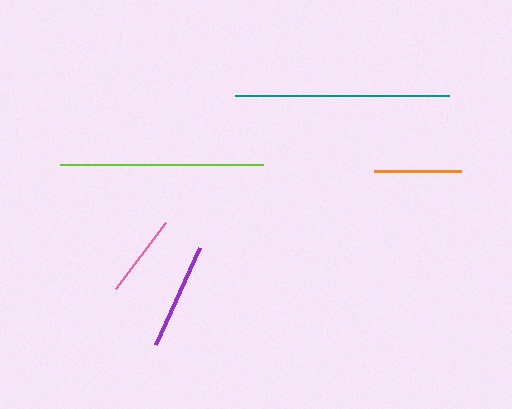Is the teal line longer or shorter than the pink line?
The teal line is longer than the pink line.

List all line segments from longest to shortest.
From longest to shortest: teal, lime, purple, orange, pink.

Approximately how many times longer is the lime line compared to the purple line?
The lime line is approximately 1.9 times the length of the purple line.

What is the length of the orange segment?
The orange segment is approximately 87 pixels long.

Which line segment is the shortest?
The pink line is the shortest at approximately 83 pixels.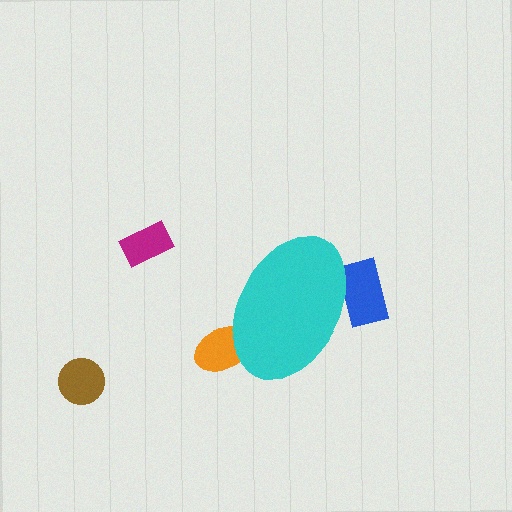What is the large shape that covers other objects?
A cyan ellipse.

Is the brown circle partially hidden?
No, the brown circle is fully visible.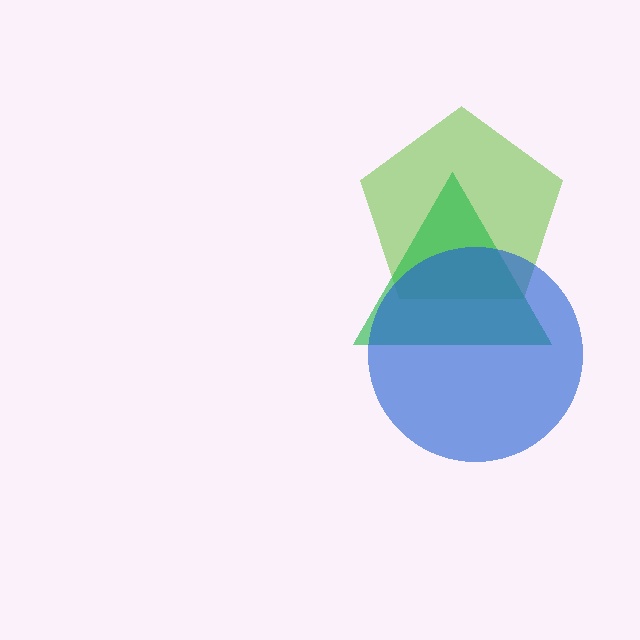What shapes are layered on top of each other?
The layered shapes are: a lime pentagon, a green triangle, a blue circle.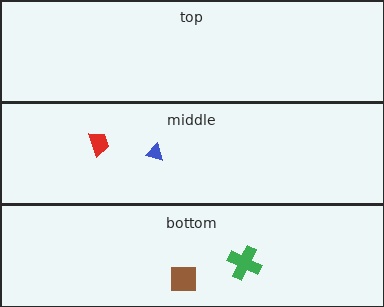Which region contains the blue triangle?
The middle region.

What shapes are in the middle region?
The blue triangle, the red trapezoid.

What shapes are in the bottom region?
The green cross, the brown square.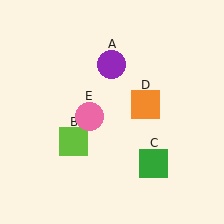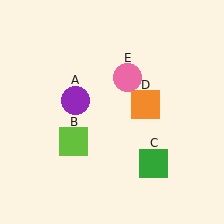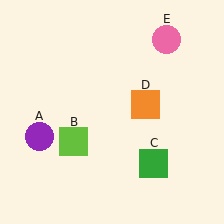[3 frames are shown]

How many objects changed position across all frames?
2 objects changed position: purple circle (object A), pink circle (object E).